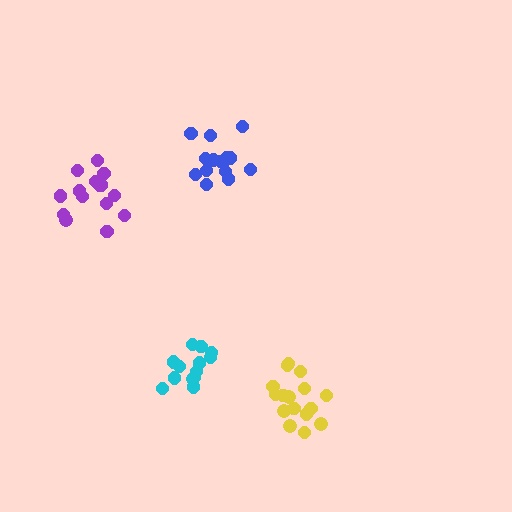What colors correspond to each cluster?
The clusters are colored: yellow, blue, cyan, purple.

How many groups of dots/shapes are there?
There are 4 groups.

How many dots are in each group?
Group 1: 16 dots, Group 2: 15 dots, Group 3: 14 dots, Group 4: 15 dots (60 total).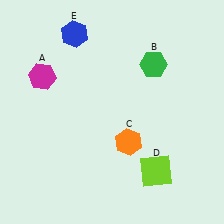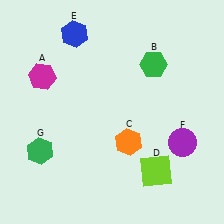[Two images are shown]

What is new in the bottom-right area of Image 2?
A purple circle (F) was added in the bottom-right area of Image 2.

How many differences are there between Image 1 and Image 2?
There are 2 differences between the two images.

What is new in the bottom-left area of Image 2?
A green hexagon (G) was added in the bottom-left area of Image 2.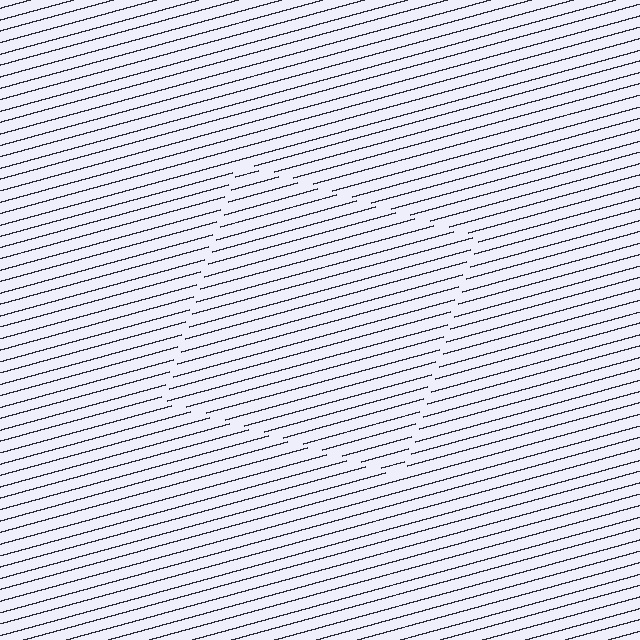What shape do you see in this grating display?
An illusory square. The interior of the shape contains the same grating, shifted by half a period — the contour is defined by the phase discontinuity where line-ends from the inner and outer gratings abut.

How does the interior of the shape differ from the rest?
The interior of the shape contains the same grating, shifted by half a period — the contour is defined by the phase discontinuity where line-ends from the inner and outer gratings abut.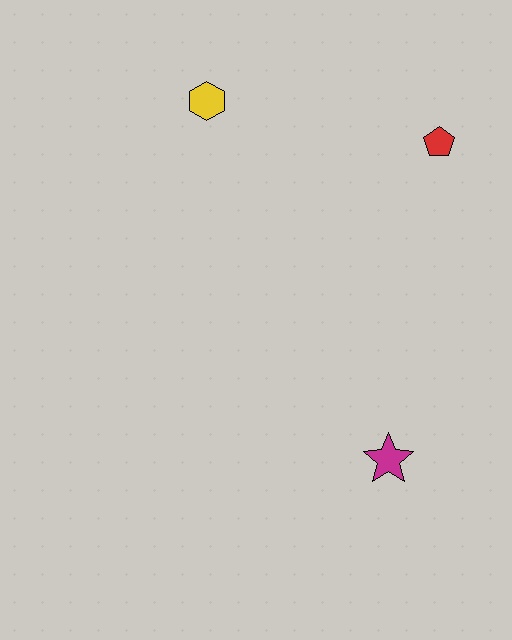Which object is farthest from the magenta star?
The yellow hexagon is farthest from the magenta star.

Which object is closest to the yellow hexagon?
The red pentagon is closest to the yellow hexagon.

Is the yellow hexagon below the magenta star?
No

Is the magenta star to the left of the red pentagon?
Yes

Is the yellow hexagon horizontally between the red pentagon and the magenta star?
No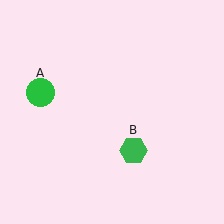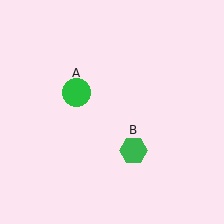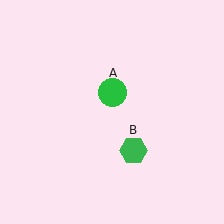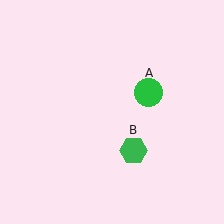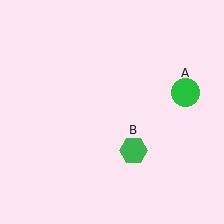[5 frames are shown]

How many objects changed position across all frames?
1 object changed position: green circle (object A).